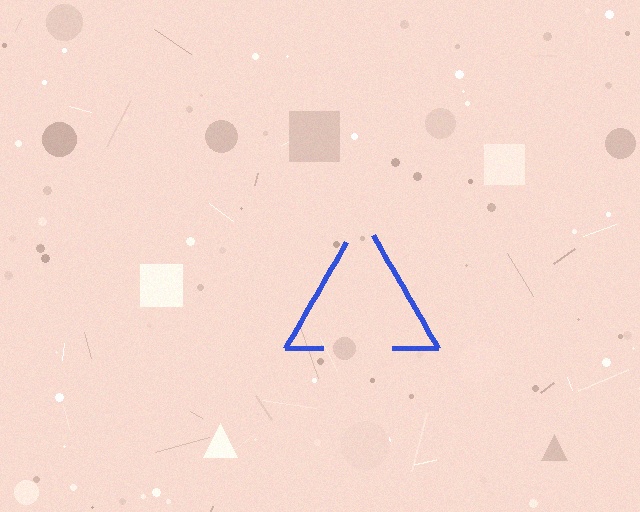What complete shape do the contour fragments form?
The contour fragments form a triangle.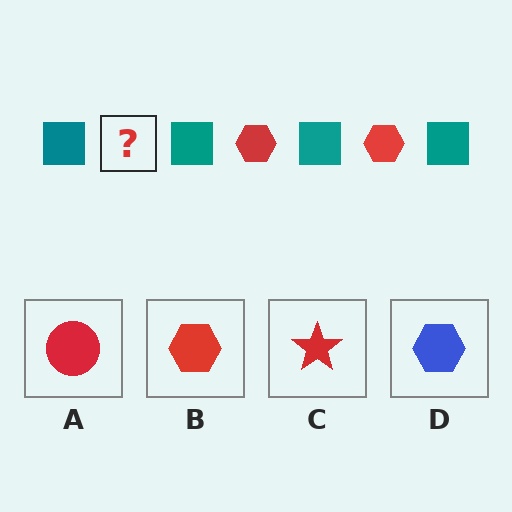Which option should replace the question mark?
Option B.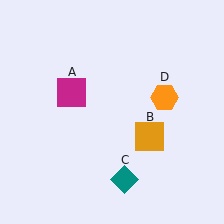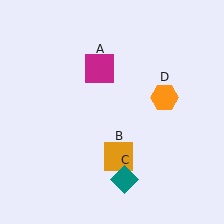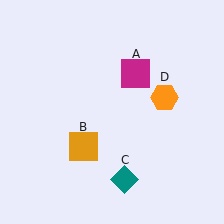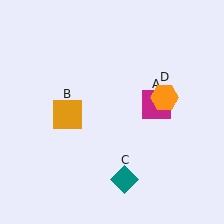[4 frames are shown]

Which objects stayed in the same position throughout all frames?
Teal diamond (object C) and orange hexagon (object D) remained stationary.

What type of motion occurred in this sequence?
The magenta square (object A), orange square (object B) rotated clockwise around the center of the scene.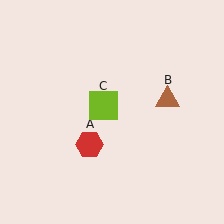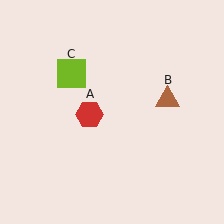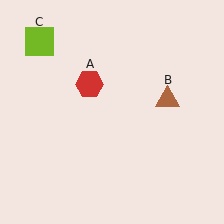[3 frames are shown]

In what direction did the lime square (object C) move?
The lime square (object C) moved up and to the left.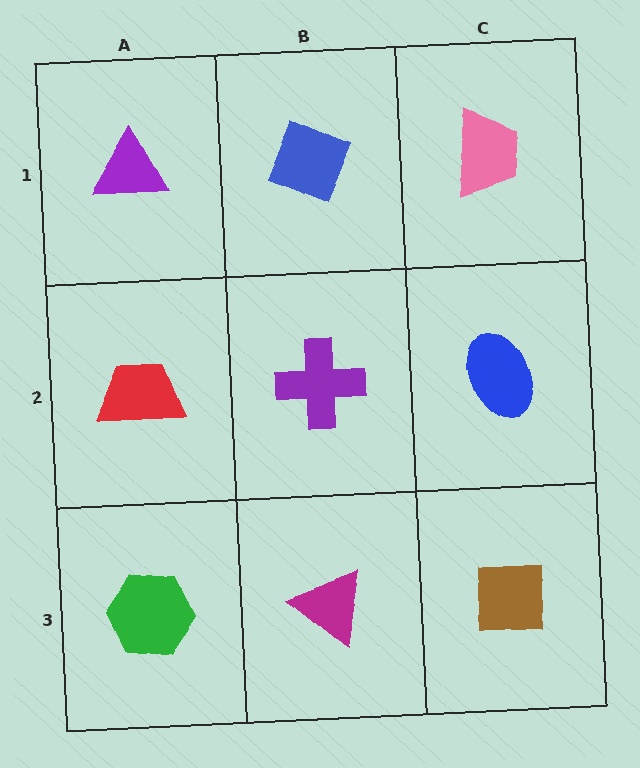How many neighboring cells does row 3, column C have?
2.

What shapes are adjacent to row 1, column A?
A red trapezoid (row 2, column A), a blue diamond (row 1, column B).